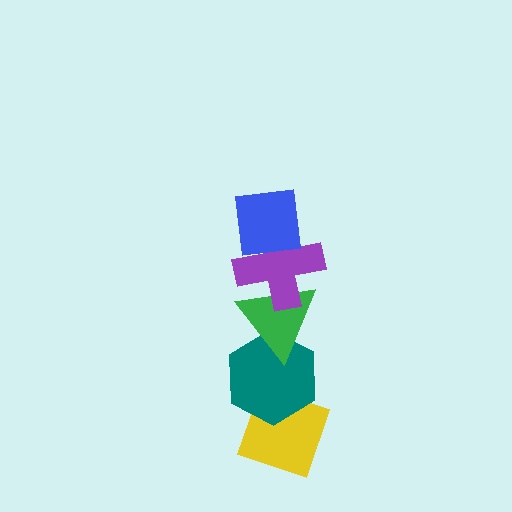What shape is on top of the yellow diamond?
The teal hexagon is on top of the yellow diamond.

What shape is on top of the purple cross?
The blue square is on top of the purple cross.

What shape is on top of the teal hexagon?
The green triangle is on top of the teal hexagon.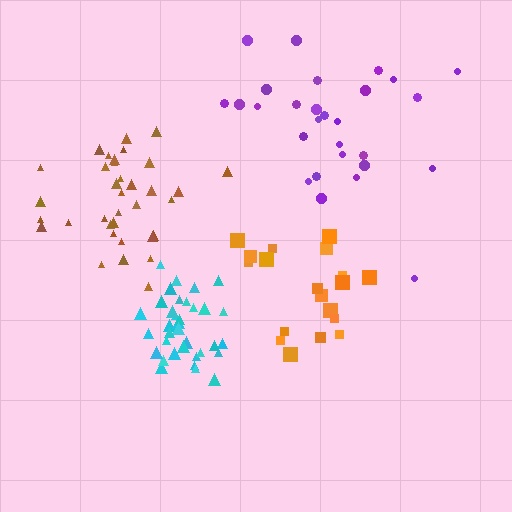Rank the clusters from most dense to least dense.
cyan, brown, orange, purple.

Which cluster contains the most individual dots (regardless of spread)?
Brown (35).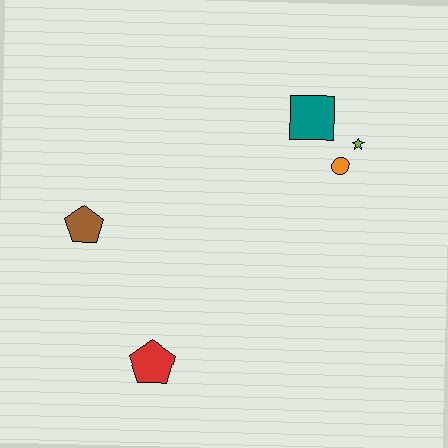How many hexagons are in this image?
There are no hexagons.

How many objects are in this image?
There are 5 objects.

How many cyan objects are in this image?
There are no cyan objects.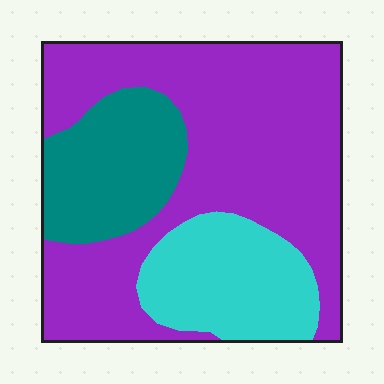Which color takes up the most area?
Purple, at roughly 60%.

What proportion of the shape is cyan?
Cyan takes up about one fifth (1/5) of the shape.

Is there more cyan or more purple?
Purple.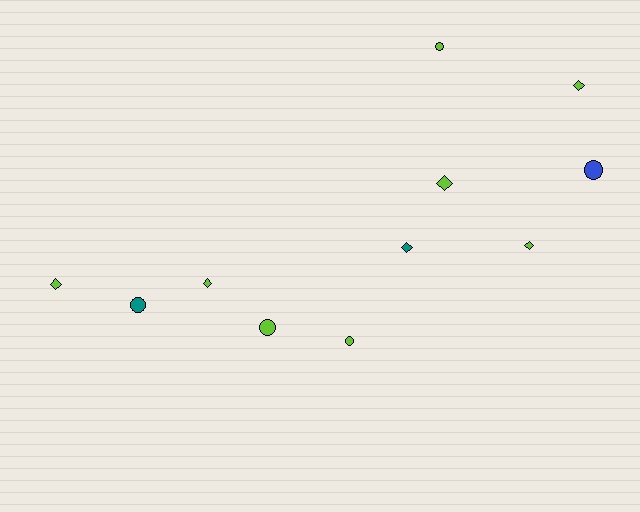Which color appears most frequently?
Lime, with 8 objects.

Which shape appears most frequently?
Diamond, with 6 objects.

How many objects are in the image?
There are 11 objects.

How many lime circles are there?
There are 3 lime circles.